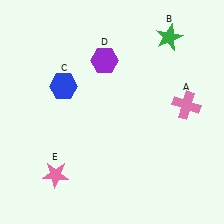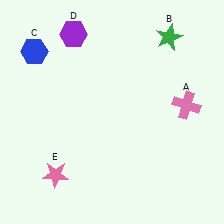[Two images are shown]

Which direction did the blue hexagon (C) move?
The blue hexagon (C) moved up.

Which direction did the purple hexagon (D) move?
The purple hexagon (D) moved left.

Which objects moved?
The objects that moved are: the blue hexagon (C), the purple hexagon (D).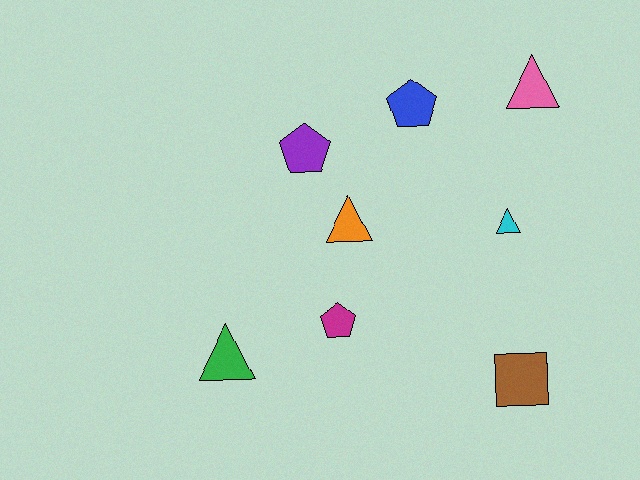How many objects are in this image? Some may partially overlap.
There are 8 objects.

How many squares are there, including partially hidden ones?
There is 1 square.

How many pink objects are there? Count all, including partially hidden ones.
There is 1 pink object.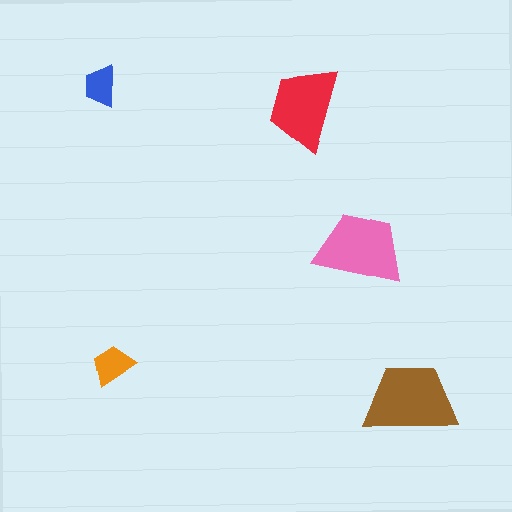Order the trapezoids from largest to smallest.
the brown one, the pink one, the red one, the orange one, the blue one.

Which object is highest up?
The blue trapezoid is topmost.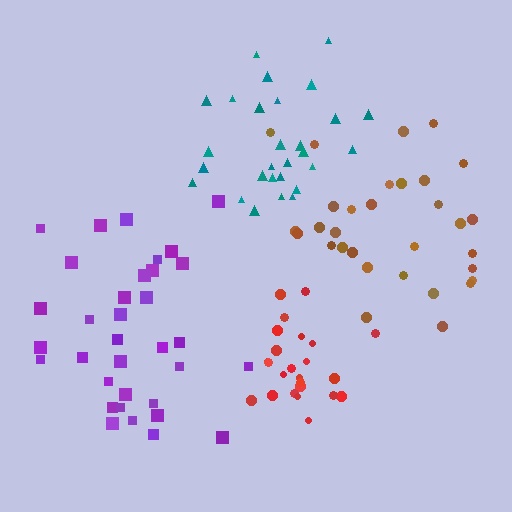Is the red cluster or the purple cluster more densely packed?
Red.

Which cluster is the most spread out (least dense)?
Purple.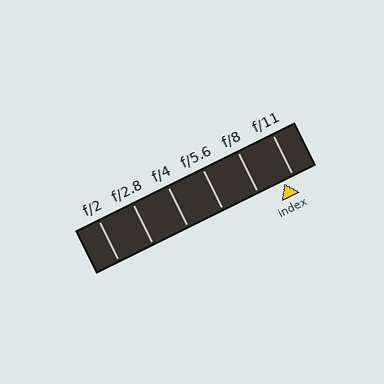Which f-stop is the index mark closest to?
The index mark is closest to f/11.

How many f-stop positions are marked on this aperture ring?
There are 6 f-stop positions marked.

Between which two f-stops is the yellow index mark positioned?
The index mark is between f/8 and f/11.